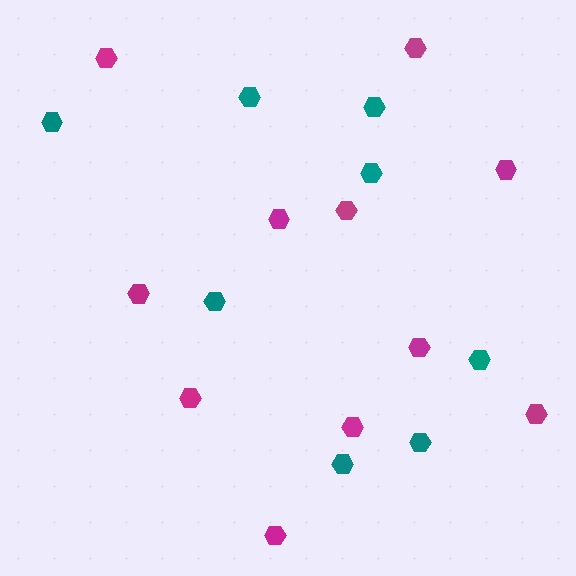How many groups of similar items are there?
There are 2 groups: one group of teal hexagons (8) and one group of magenta hexagons (11).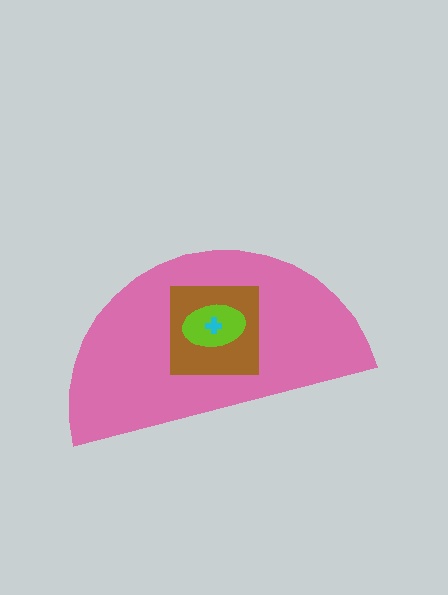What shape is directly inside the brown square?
The lime ellipse.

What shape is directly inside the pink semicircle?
The brown square.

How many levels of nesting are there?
4.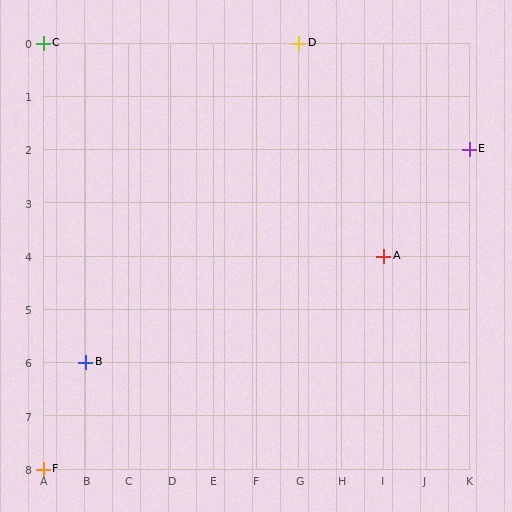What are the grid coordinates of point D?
Point D is at grid coordinates (G, 0).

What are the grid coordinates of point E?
Point E is at grid coordinates (K, 2).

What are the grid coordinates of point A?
Point A is at grid coordinates (I, 4).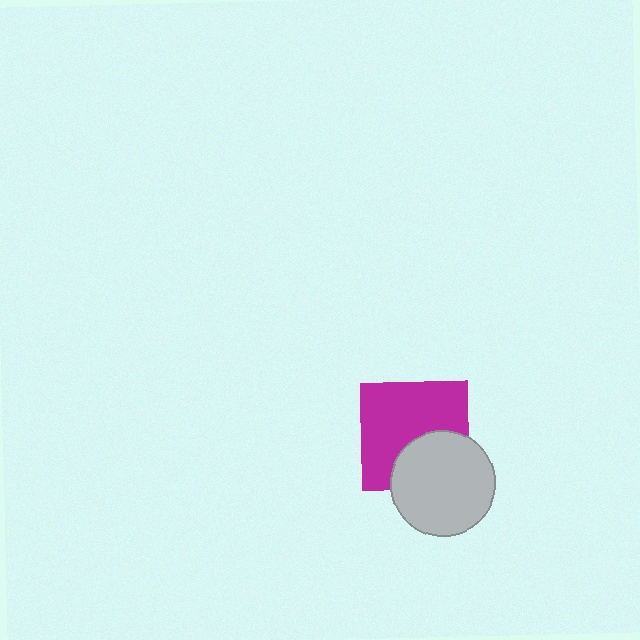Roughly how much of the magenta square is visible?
Most of it is visible (roughly 66%).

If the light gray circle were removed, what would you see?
You would see the complete magenta square.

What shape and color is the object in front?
The object in front is a light gray circle.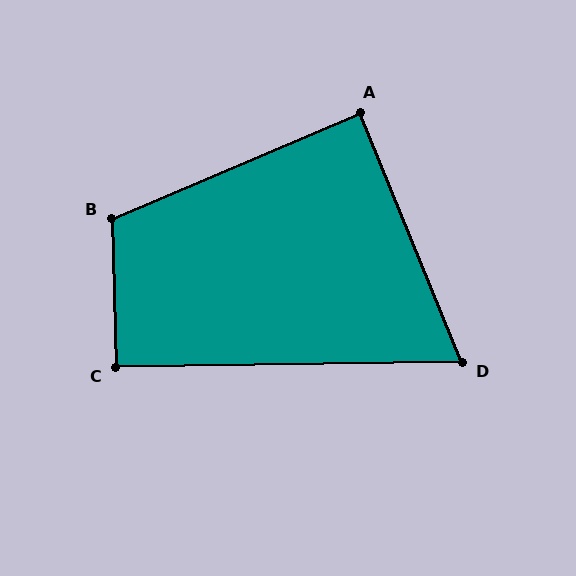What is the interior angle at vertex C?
Approximately 91 degrees (approximately right).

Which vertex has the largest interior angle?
B, at approximately 111 degrees.